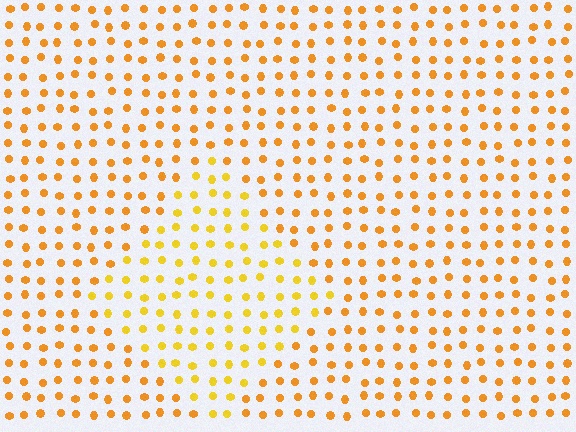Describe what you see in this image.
The image is filled with small orange elements in a uniform arrangement. A diamond-shaped region is visible where the elements are tinted to a slightly different hue, forming a subtle color boundary.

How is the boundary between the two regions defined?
The boundary is defined purely by a slight shift in hue (about 19 degrees). Spacing, size, and orientation are identical on both sides.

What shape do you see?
I see a diamond.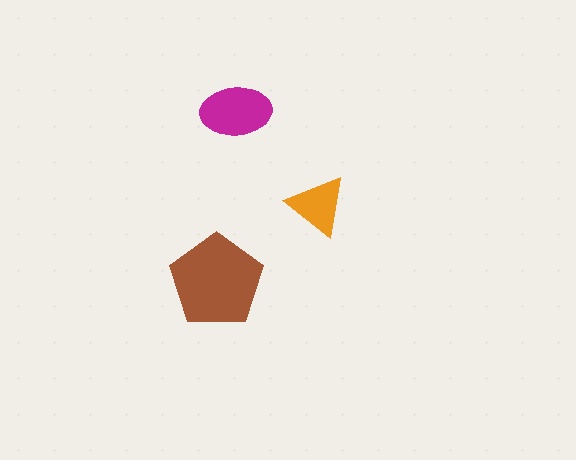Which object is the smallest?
The orange triangle.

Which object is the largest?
The brown pentagon.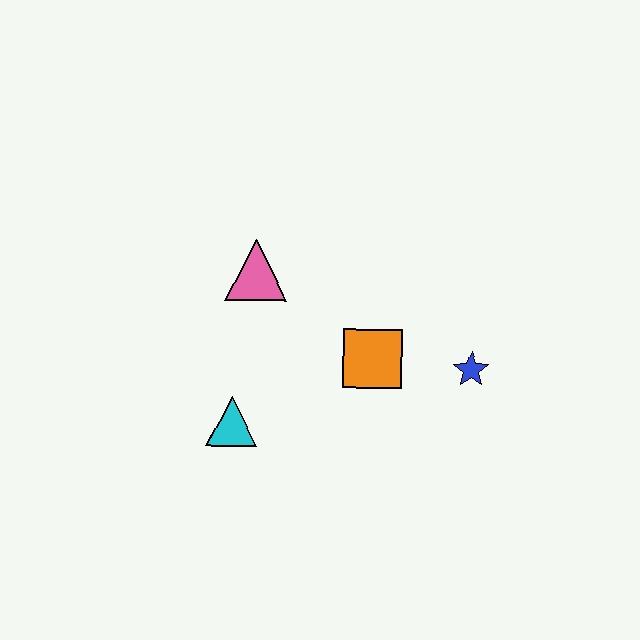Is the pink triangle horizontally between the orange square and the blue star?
No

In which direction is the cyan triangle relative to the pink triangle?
The cyan triangle is below the pink triangle.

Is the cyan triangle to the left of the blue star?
Yes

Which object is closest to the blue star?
The orange square is closest to the blue star.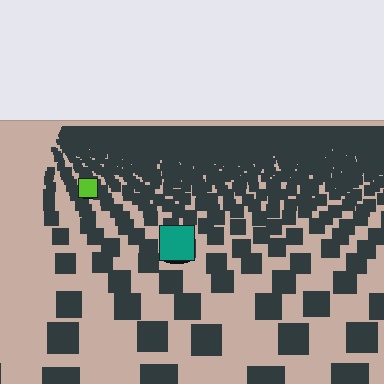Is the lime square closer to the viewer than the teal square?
No. The teal square is closer — you can tell from the texture gradient: the ground texture is coarser near it.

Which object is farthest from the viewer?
The lime square is farthest from the viewer. It appears smaller and the ground texture around it is denser.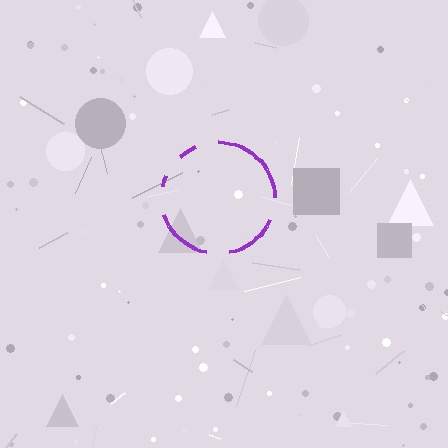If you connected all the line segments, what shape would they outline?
They would outline a circle.